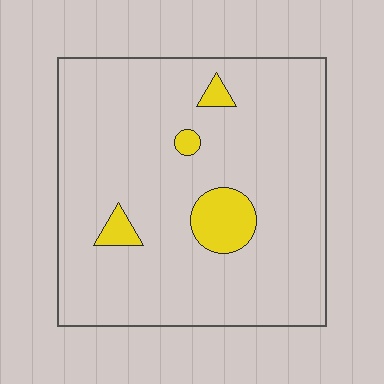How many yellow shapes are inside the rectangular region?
4.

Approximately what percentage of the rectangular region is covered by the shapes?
Approximately 10%.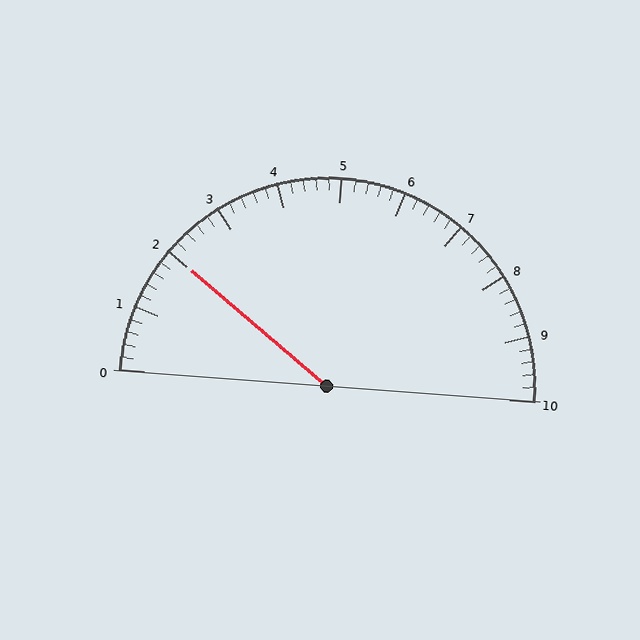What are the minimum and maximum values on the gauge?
The gauge ranges from 0 to 10.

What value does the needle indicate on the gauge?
The needle indicates approximately 2.0.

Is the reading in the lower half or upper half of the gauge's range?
The reading is in the lower half of the range (0 to 10).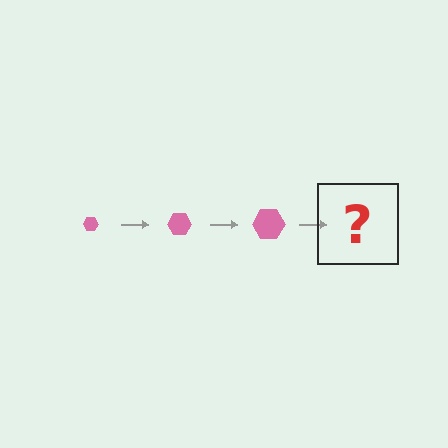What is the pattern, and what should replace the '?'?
The pattern is that the hexagon gets progressively larger each step. The '?' should be a pink hexagon, larger than the previous one.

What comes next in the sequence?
The next element should be a pink hexagon, larger than the previous one.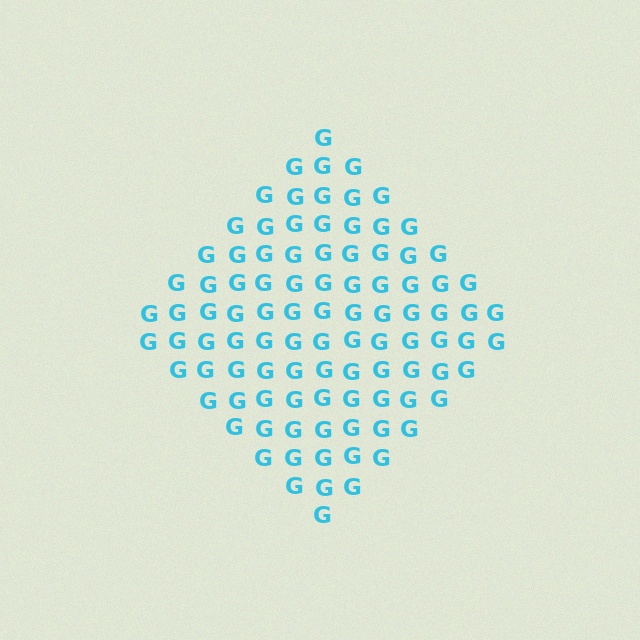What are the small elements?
The small elements are letter G's.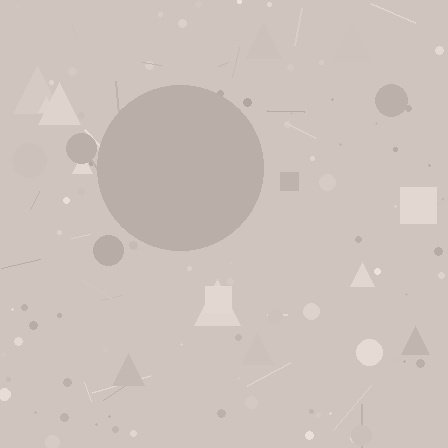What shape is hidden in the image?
A circle is hidden in the image.